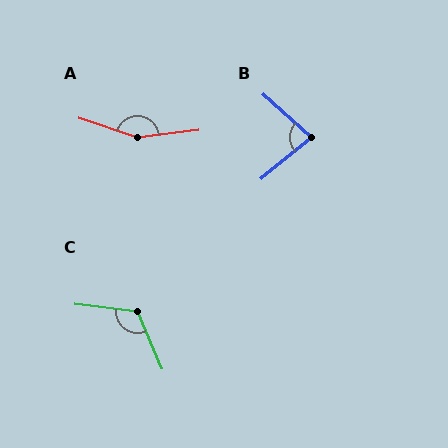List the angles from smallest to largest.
B (81°), C (119°), A (155°).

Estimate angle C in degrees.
Approximately 119 degrees.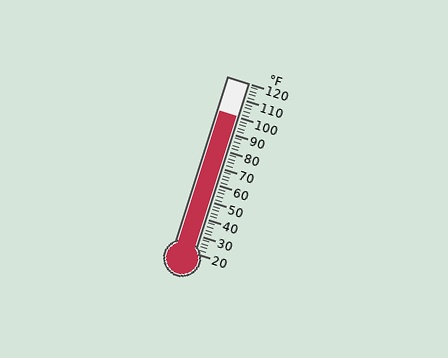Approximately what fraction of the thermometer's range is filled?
The thermometer is filled to approximately 80% of its range.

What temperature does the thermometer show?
The thermometer shows approximately 100°F.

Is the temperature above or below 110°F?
The temperature is below 110°F.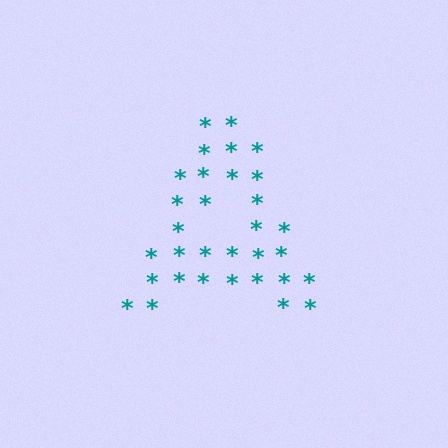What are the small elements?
The small elements are asterisks.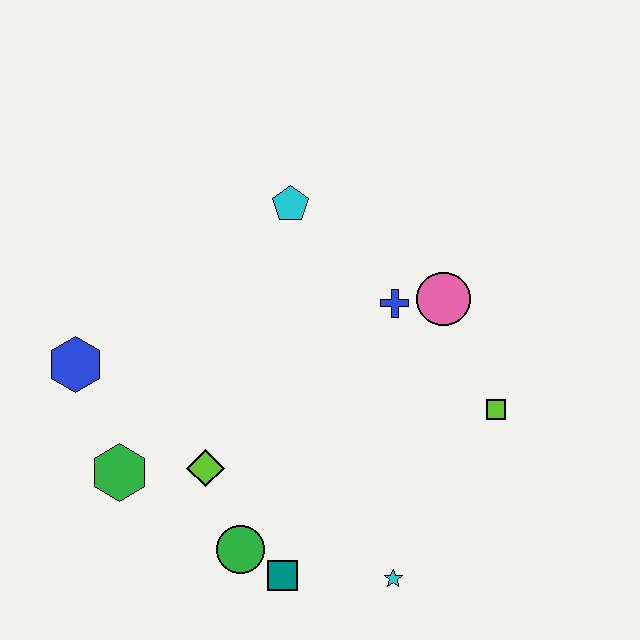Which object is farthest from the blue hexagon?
The lime square is farthest from the blue hexagon.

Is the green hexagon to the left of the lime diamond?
Yes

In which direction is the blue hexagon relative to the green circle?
The blue hexagon is above the green circle.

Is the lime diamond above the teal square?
Yes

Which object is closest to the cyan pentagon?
The blue cross is closest to the cyan pentagon.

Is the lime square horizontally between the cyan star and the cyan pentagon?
No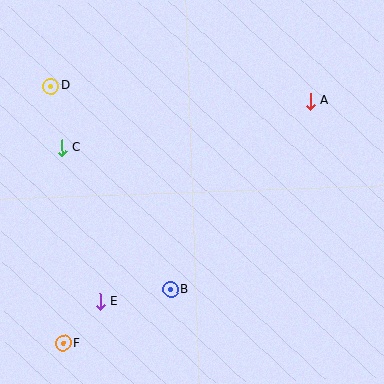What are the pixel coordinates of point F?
Point F is at (64, 343).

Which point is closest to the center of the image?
Point B at (170, 290) is closest to the center.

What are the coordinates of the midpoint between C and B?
The midpoint between C and B is at (116, 219).